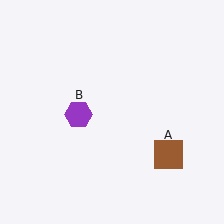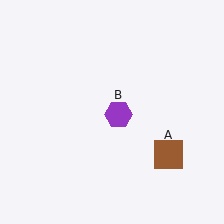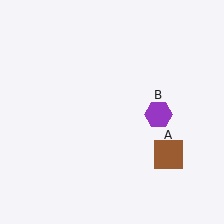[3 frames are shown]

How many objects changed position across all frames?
1 object changed position: purple hexagon (object B).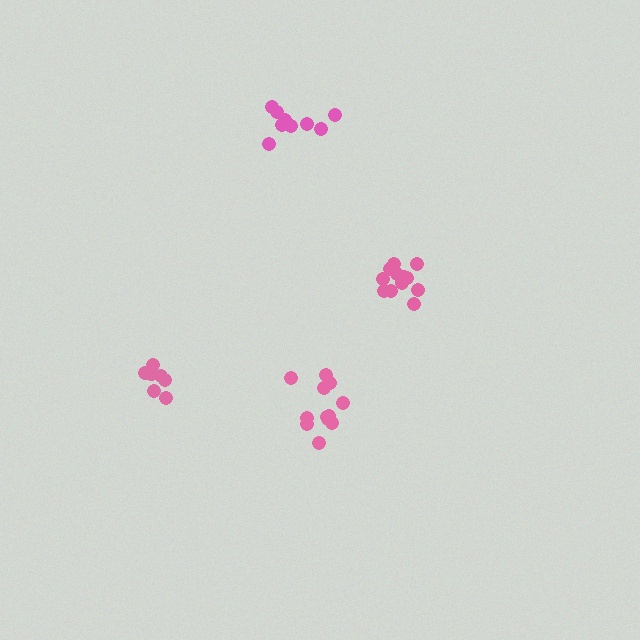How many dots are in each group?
Group 1: 9 dots, Group 2: 12 dots, Group 3: 12 dots, Group 4: 10 dots (43 total).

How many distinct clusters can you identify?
There are 4 distinct clusters.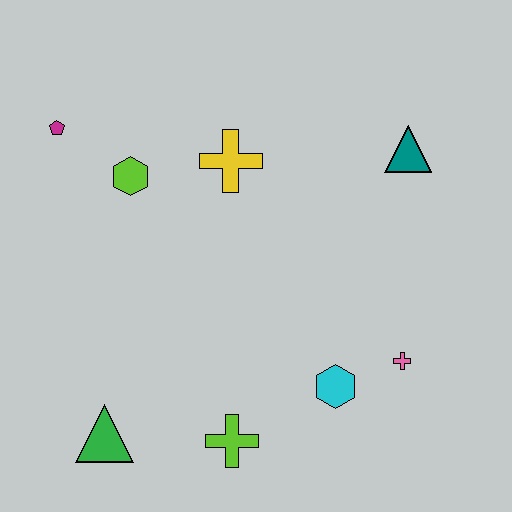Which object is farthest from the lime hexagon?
The pink cross is farthest from the lime hexagon.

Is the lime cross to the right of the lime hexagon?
Yes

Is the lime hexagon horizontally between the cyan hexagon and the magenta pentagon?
Yes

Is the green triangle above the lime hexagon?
No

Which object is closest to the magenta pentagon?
The lime hexagon is closest to the magenta pentagon.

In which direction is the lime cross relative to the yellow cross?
The lime cross is below the yellow cross.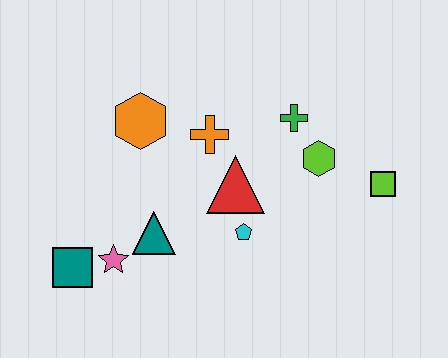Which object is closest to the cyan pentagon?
The red triangle is closest to the cyan pentagon.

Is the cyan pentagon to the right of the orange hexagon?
Yes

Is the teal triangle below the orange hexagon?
Yes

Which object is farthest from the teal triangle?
The lime square is farthest from the teal triangle.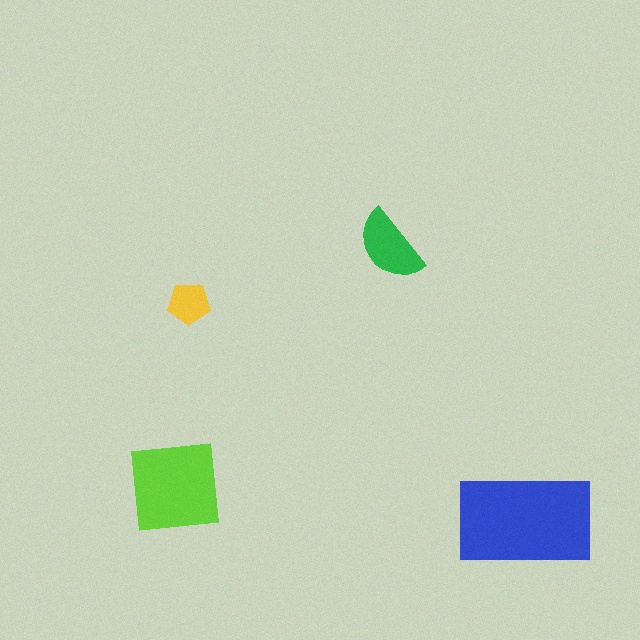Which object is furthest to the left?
The lime square is leftmost.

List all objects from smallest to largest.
The yellow pentagon, the green semicircle, the lime square, the blue rectangle.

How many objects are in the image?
There are 4 objects in the image.